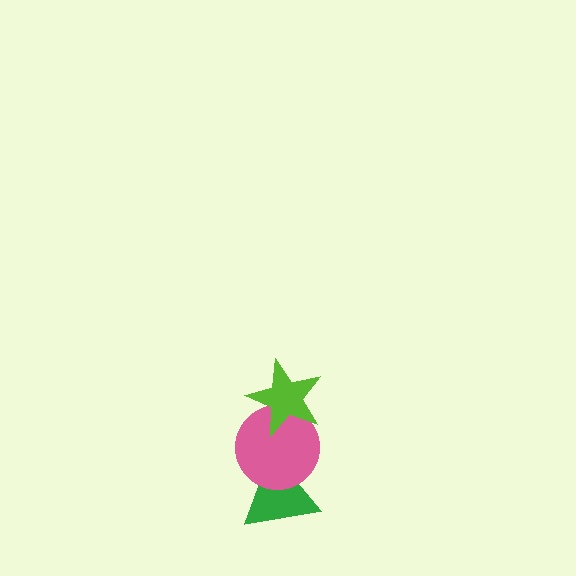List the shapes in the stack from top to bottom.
From top to bottom: the lime star, the pink circle, the green triangle.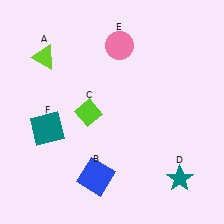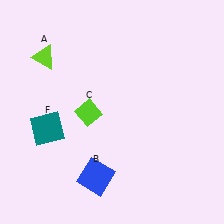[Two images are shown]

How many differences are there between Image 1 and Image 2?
There are 2 differences between the two images.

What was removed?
The pink circle (E), the teal star (D) were removed in Image 2.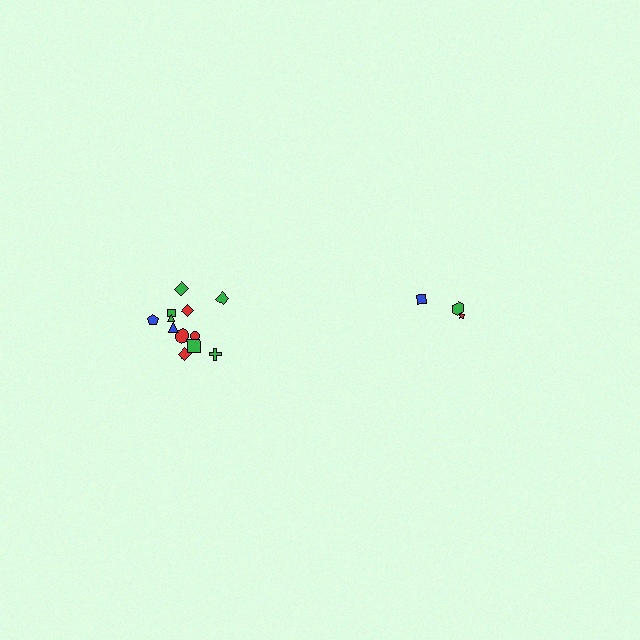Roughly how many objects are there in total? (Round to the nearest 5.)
Roughly 15 objects in total.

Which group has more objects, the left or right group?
The left group.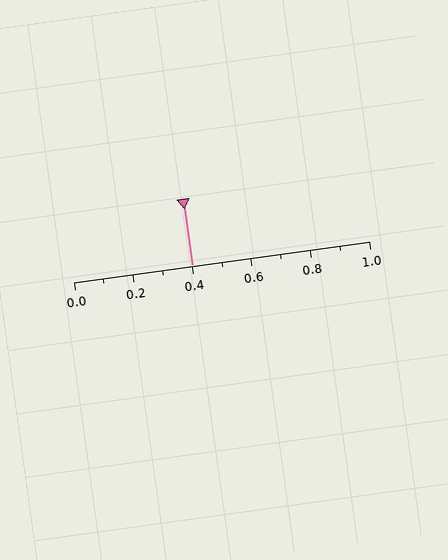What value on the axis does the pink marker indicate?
The marker indicates approximately 0.4.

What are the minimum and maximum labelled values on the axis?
The axis runs from 0.0 to 1.0.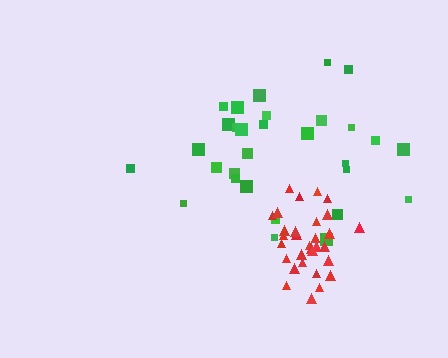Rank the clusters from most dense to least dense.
red, green.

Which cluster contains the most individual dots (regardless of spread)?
Red (32).